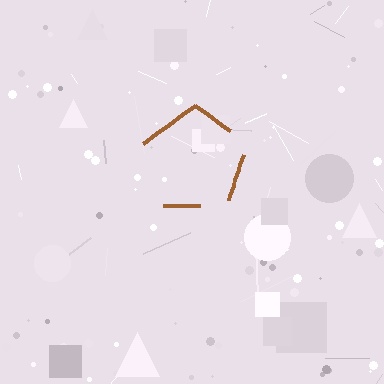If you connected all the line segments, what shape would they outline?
They would outline a pentagon.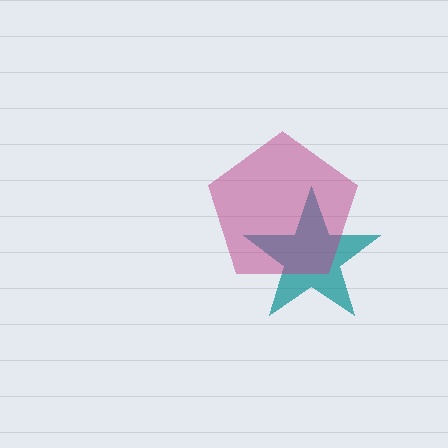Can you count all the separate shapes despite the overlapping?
Yes, there are 2 separate shapes.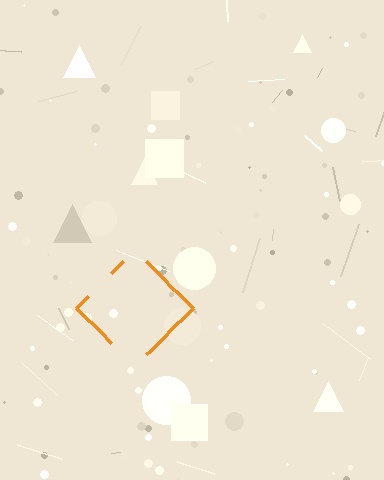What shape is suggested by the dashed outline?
The dashed outline suggests a diamond.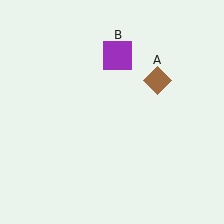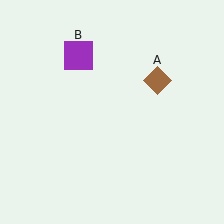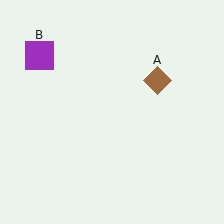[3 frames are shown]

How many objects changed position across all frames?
1 object changed position: purple square (object B).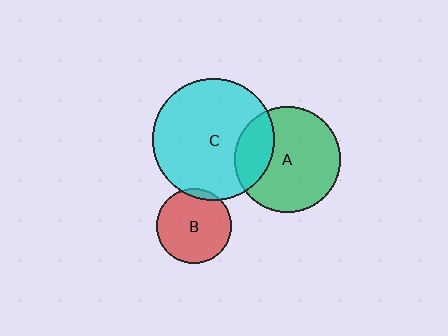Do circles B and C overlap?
Yes.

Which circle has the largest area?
Circle C (cyan).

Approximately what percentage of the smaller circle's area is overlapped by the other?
Approximately 5%.